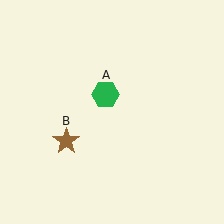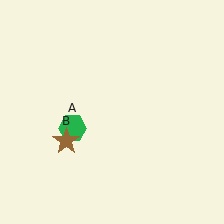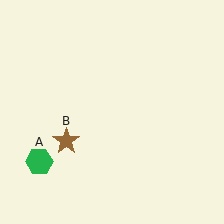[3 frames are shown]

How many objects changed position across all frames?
1 object changed position: green hexagon (object A).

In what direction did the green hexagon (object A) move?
The green hexagon (object A) moved down and to the left.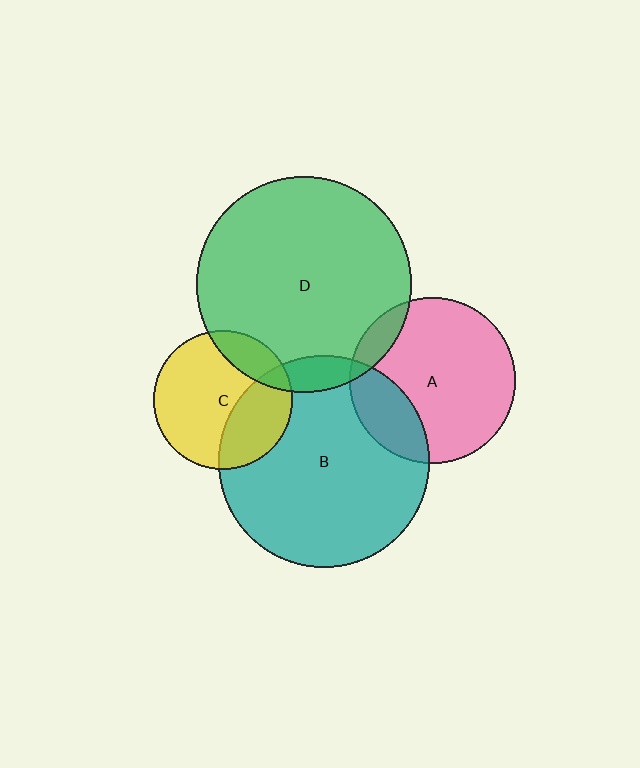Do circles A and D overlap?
Yes.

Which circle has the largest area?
Circle D (green).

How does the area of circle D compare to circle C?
Approximately 2.4 times.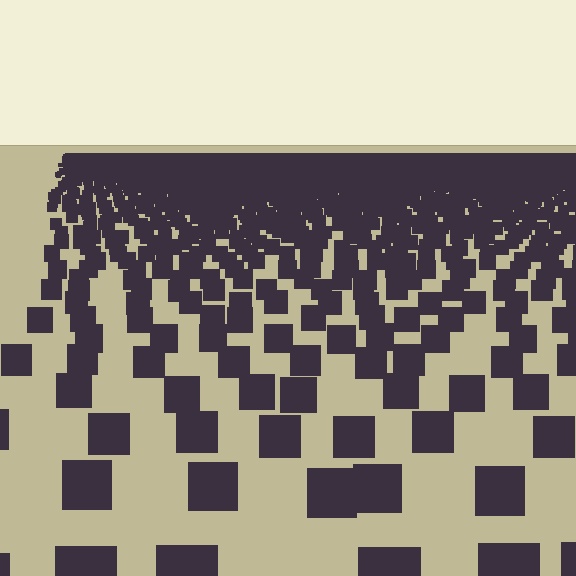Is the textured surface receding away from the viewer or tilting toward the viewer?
The surface is receding away from the viewer. Texture elements get smaller and denser toward the top.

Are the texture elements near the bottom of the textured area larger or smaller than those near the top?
Larger. Near the bottom, elements are closer to the viewer and appear at a bigger on-screen size.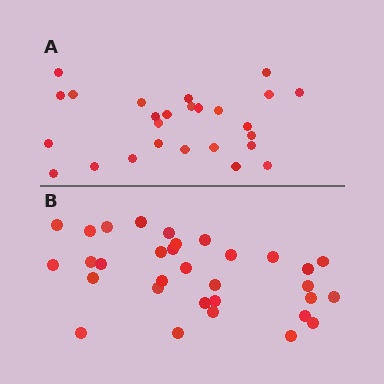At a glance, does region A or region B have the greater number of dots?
Region B (the bottom region) has more dots.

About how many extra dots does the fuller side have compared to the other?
Region B has about 6 more dots than region A.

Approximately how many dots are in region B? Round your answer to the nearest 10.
About 30 dots. (The exact count is 32, which rounds to 30.)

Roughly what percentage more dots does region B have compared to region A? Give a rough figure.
About 25% more.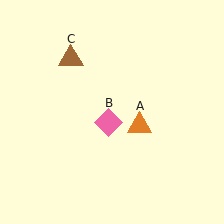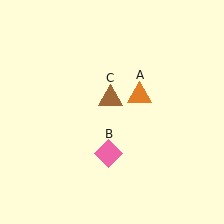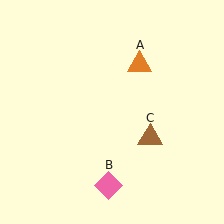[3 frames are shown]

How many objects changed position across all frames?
3 objects changed position: orange triangle (object A), pink diamond (object B), brown triangle (object C).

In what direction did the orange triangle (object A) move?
The orange triangle (object A) moved up.